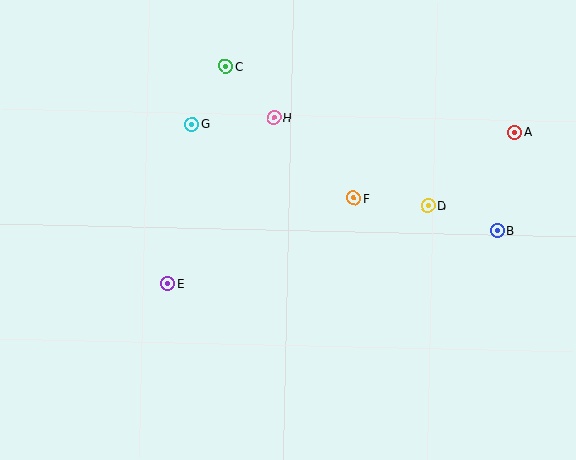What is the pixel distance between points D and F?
The distance between D and F is 75 pixels.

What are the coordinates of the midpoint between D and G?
The midpoint between D and G is at (310, 165).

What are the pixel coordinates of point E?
Point E is at (168, 283).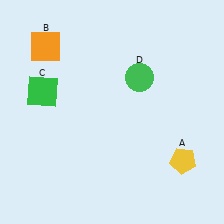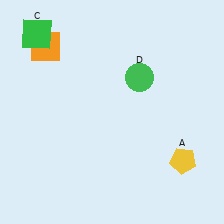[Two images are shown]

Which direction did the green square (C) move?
The green square (C) moved up.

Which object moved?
The green square (C) moved up.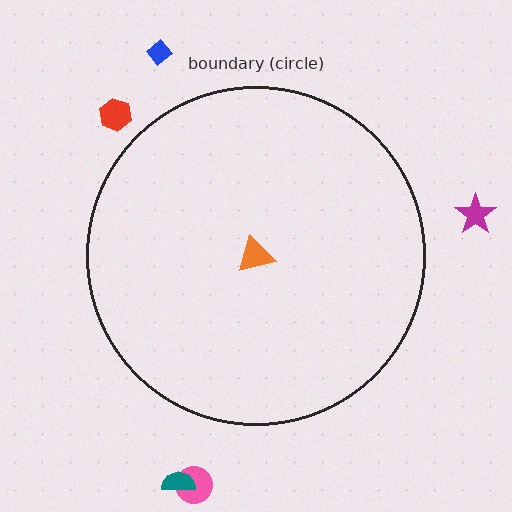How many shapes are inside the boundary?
1 inside, 5 outside.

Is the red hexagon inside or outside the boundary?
Outside.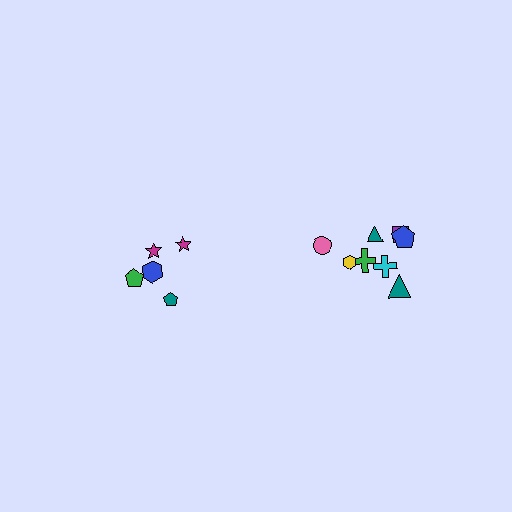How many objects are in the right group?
There are 8 objects.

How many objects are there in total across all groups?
There are 13 objects.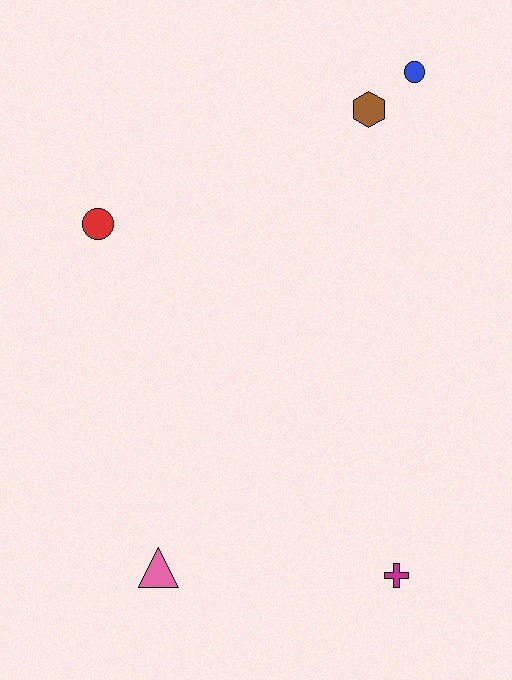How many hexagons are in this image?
There is 1 hexagon.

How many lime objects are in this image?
There are no lime objects.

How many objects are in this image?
There are 5 objects.